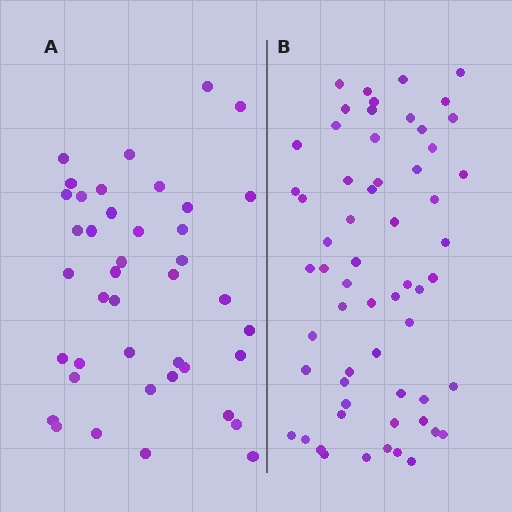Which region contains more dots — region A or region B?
Region B (the right region) has more dots.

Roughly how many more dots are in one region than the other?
Region B has approximately 20 more dots than region A.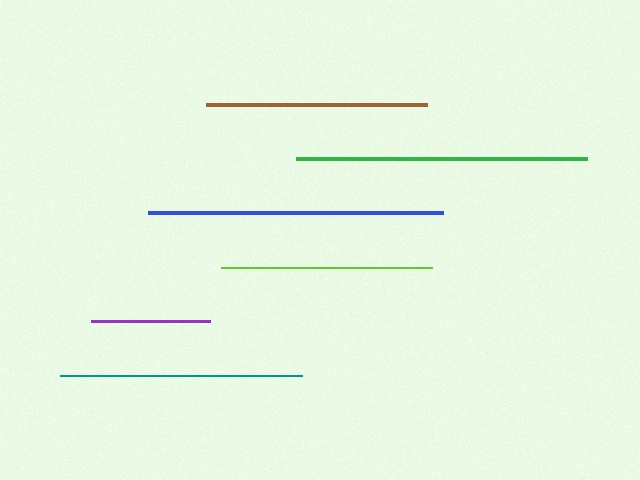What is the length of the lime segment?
The lime segment is approximately 211 pixels long.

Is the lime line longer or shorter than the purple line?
The lime line is longer than the purple line.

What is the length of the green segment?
The green segment is approximately 291 pixels long.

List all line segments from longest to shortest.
From longest to shortest: blue, green, teal, brown, lime, purple.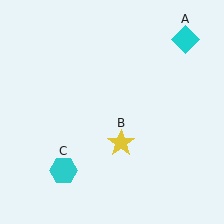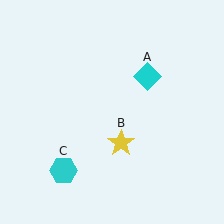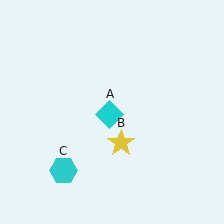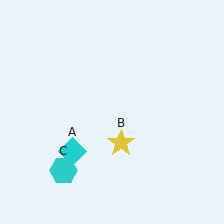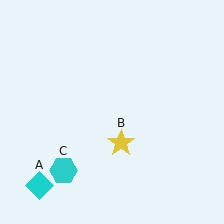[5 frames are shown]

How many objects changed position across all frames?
1 object changed position: cyan diamond (object A).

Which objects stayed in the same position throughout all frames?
Yellow star (object B) and cyan hexagon (object C) remained stationary.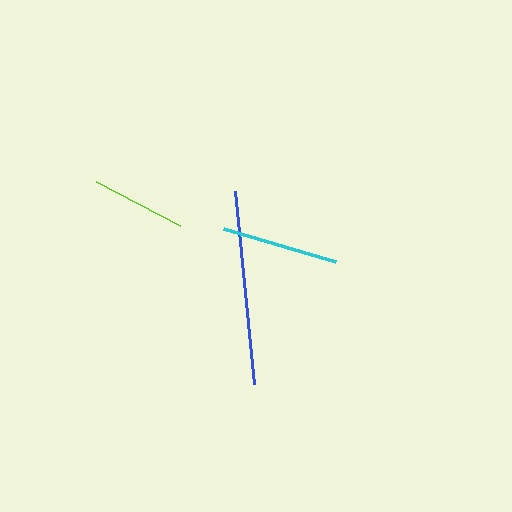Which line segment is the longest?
The blue line is the longest at approximately 194 pixels.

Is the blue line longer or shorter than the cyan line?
The blue line is longer than the cyan line.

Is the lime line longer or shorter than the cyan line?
The cyan line is longer than the lime line.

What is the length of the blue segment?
The blue segment is approximately 194 pixels long.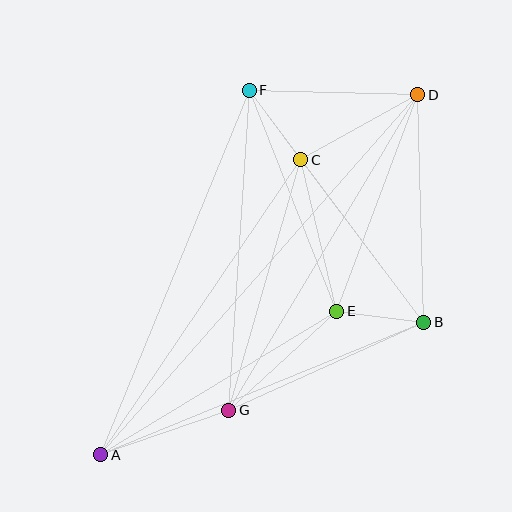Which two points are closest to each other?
Points C and F are closest to each other.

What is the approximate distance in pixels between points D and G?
The distance between D and G is approximately 368 pixels.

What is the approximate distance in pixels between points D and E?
The distance between D and E is approximately 232 pixels.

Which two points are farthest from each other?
Points A and D are farthest from each other.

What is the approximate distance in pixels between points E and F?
The distance between E and F is approximately 238 pixels.